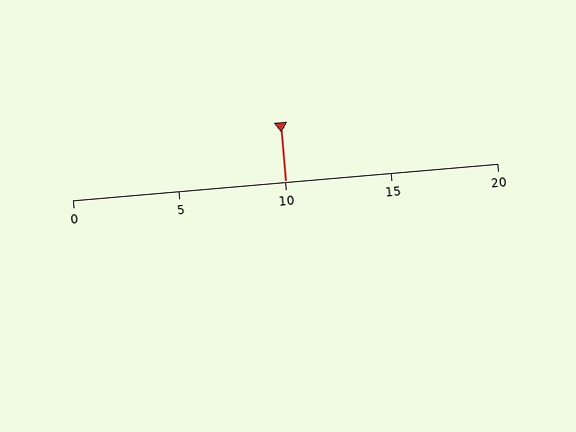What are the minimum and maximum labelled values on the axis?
The axis runs from 0 to 20.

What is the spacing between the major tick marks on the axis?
The major ticks are spaced 5 apart.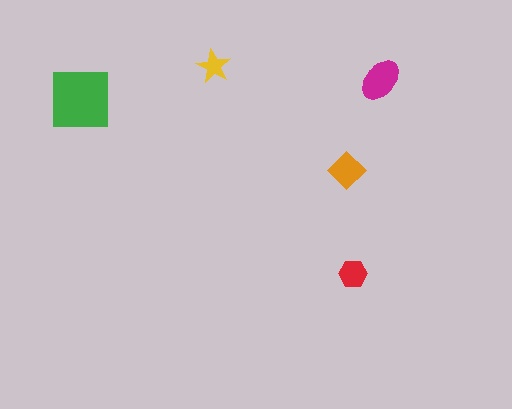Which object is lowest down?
The red hexagon is bottommost.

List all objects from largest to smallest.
The green square, the magenta ellipse, the orange diamond, the red hexagon, the yellow star.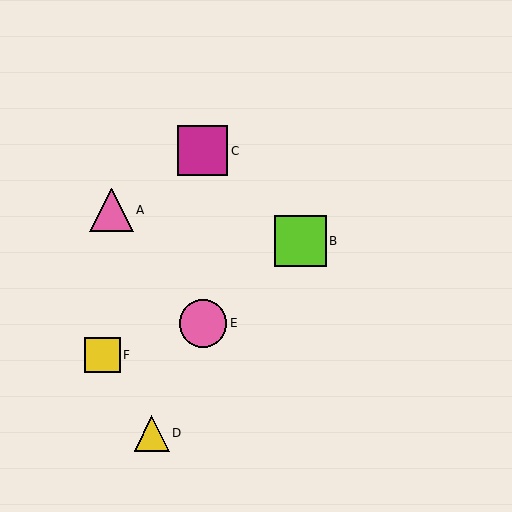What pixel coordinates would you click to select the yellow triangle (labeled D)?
Click at (152, 433) to select the yellow triangle D.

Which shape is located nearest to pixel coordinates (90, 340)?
The yellow square (labeled F) at (103, 355) is nearest to that location.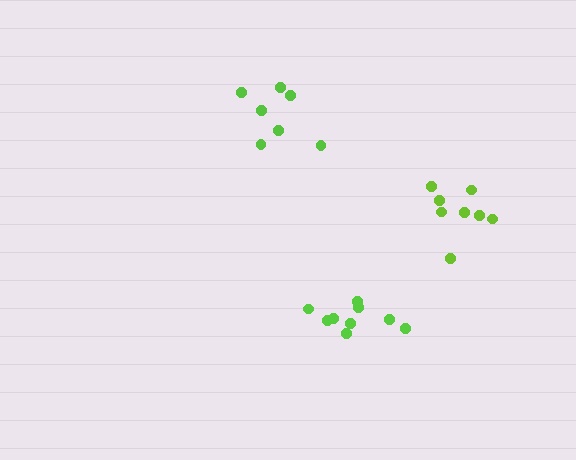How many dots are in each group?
Group 1: 9 dots, Group 2: 8 dots, Group 3: 7 dots (24 total).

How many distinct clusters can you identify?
There are 3 distinct clusters.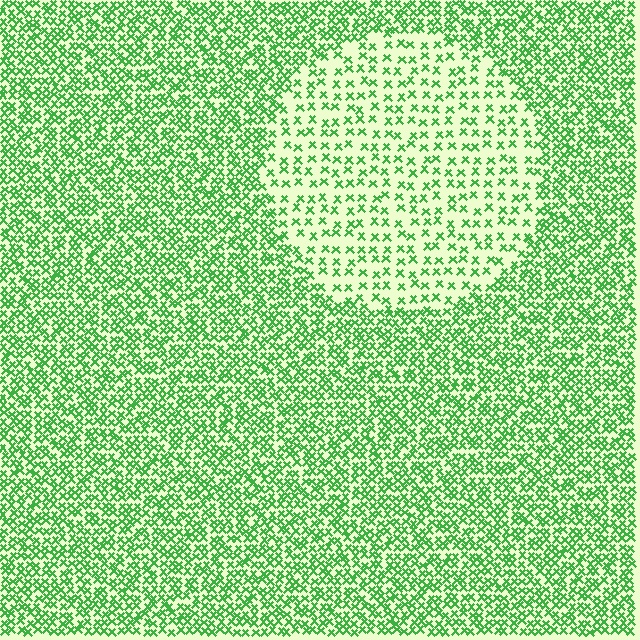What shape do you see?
I see a circle.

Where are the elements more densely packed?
The elements are more densely packed outside the circle boundary.